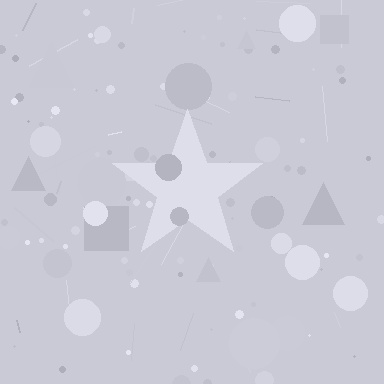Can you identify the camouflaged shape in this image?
The camouflaged shape is a star.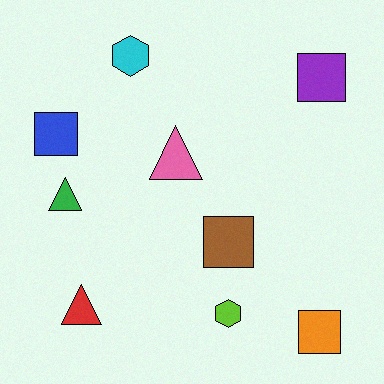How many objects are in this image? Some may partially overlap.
There are 9 objects.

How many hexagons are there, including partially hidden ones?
There are 2 hexagons.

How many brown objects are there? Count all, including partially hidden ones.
There is 1 brown object.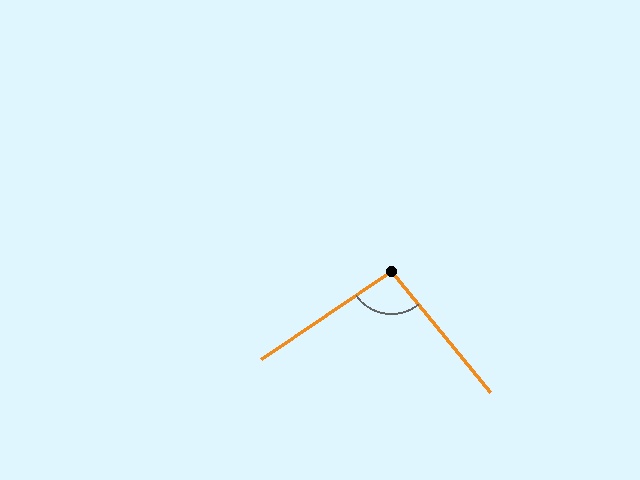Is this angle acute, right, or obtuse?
It is obtuse.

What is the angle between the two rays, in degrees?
Approximately 95 degrees.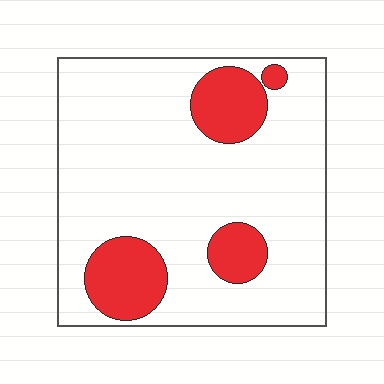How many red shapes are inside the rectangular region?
4.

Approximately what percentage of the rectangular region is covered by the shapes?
Approximately 20%.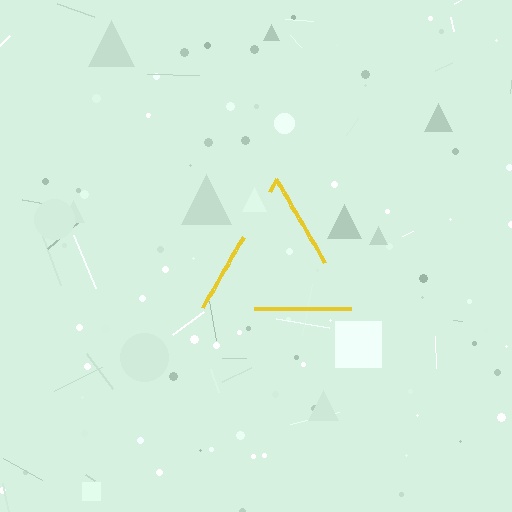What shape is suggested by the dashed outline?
The dashed outline suggests a triangle.